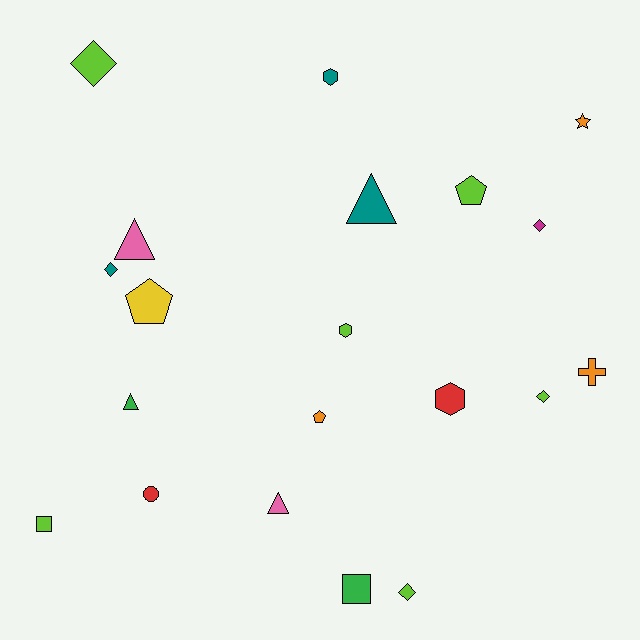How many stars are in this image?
There is 1 star.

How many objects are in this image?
There are 20 objects.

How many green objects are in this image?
There are 2 green objects.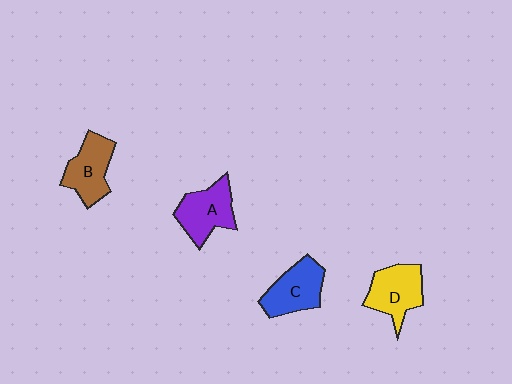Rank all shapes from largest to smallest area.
From largest to smallest: A (purple), D (yellow), C (blue), B (brown).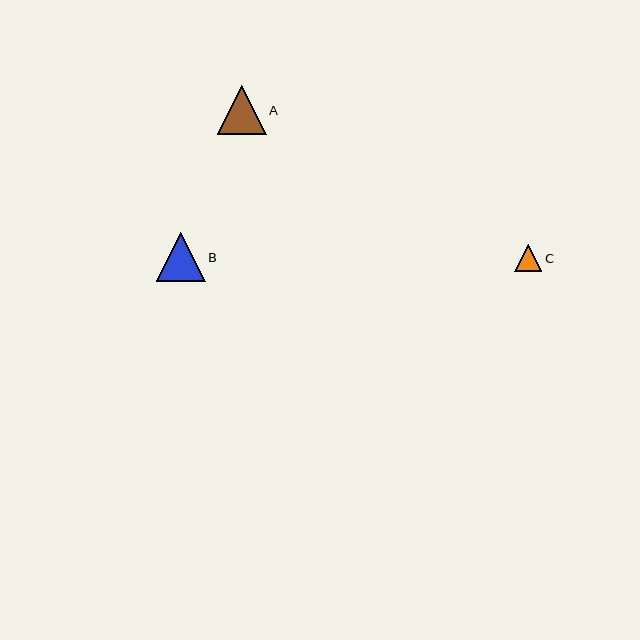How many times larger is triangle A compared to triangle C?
Triangle A is approximately 1.8 times the size of triangle C.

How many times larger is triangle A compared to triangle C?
Triangle A is approximately 1.8 times the size of triangle C.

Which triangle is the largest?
Triangle A is the largest with a size of approximately 49 pixels.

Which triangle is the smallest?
Triangle C is the smallest with a size of approximately 27 pixels.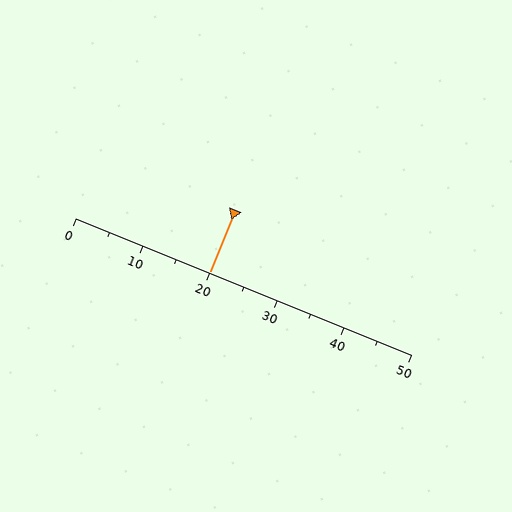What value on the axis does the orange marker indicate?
The marker indicates approximately 20.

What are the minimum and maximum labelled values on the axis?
The axis runs from 0 to 50.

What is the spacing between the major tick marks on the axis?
The major ticks are spaced 10 apart.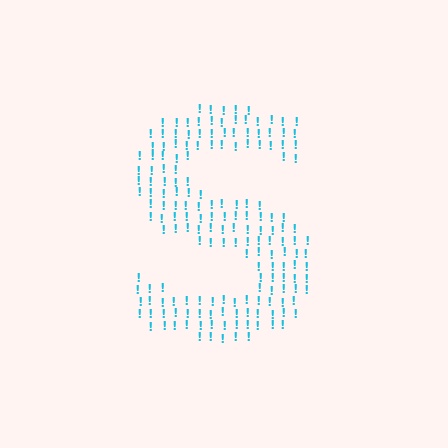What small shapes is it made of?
It is made of small exclamation marks.